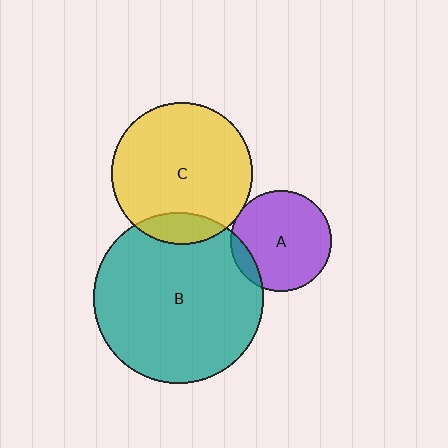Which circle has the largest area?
Circle B (teal).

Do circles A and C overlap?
Yes.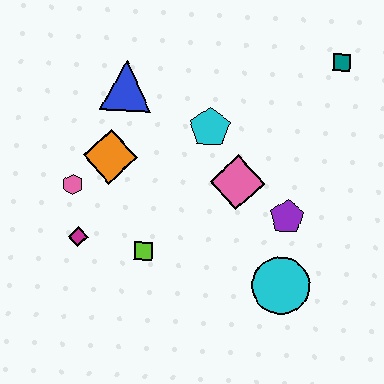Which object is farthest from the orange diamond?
The teal square is farthest from the orange diamond.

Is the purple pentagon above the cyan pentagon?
No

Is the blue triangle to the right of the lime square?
No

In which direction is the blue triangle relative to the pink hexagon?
The blue triangle is above the pink hexagon.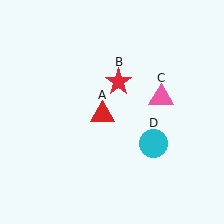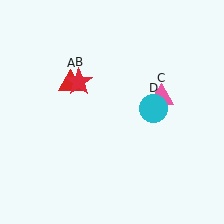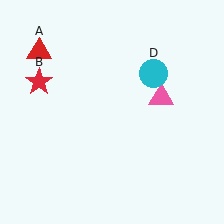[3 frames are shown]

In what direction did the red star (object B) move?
The red star (object B) moved left.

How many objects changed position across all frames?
3 objects changed position: red triangle (object A), red star (object B), cyan circle (object D).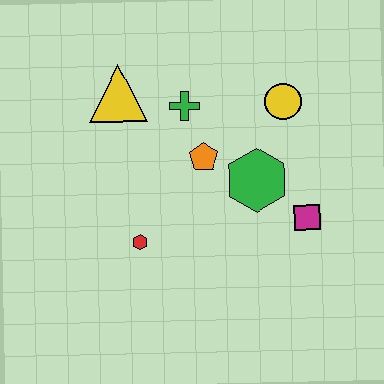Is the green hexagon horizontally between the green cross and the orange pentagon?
No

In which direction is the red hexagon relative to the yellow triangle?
The red hexagon is below the yellow triangle.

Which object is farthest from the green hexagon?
The yellow triangle is farthest from the green hexagon.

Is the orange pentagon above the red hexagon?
Yes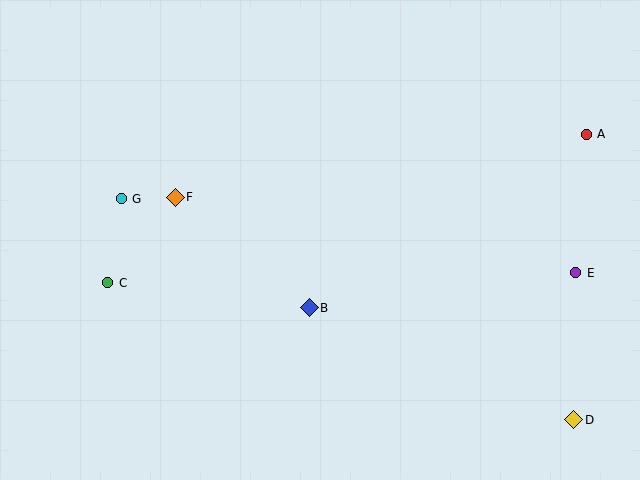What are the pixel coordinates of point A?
Point A is at (586, 134).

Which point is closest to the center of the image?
Point B at (309, 308) is closest to the center.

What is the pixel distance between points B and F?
The distance between B and F is 174 pixels.